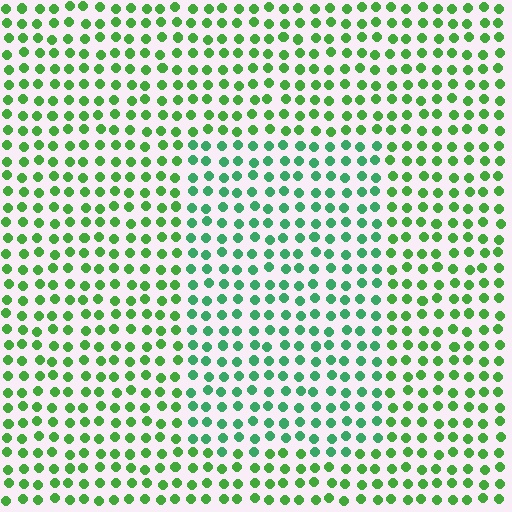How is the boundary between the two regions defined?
The boundary is defined purely by a slight shift in hue (about 29 degrees). Spacing, size, and orientation are identical on both sides.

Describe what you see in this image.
The image is filled with small green elements in a uniform arrangement. A rectangle-shaped region is visible where the elements are tinted to a slightly different hue, forming a subtle color boundary.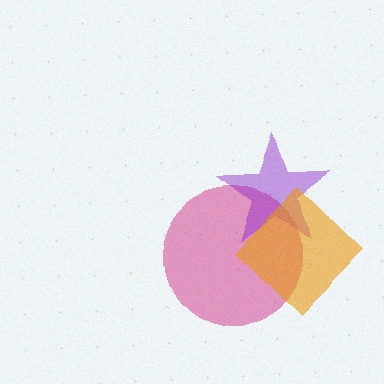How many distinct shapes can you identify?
There are 3 distinct shapes: a magenta circle, a purple star, an orange diamond.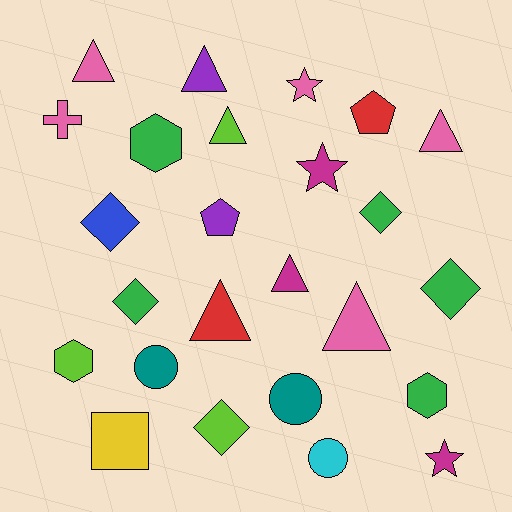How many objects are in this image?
There are 25 objects.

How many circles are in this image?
There are 3 circles.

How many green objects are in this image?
There are 5 green objects.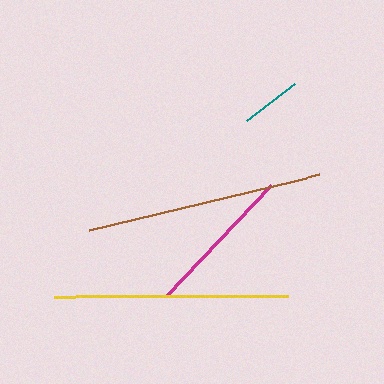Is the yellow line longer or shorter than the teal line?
The yellow line is longer than the teal line.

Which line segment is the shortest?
The teal line is the shortest at approximately 61 pixels.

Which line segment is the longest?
The brown line is the longest at approximately 236 pixels.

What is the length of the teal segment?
The teal segment is approximately 61 pixels long.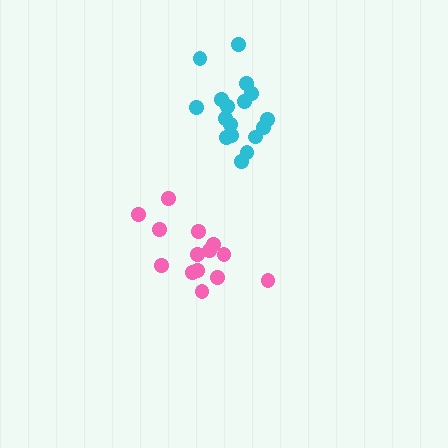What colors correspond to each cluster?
The clusters are colored: pink, cyan.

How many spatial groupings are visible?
There are 2 spatial groupings.